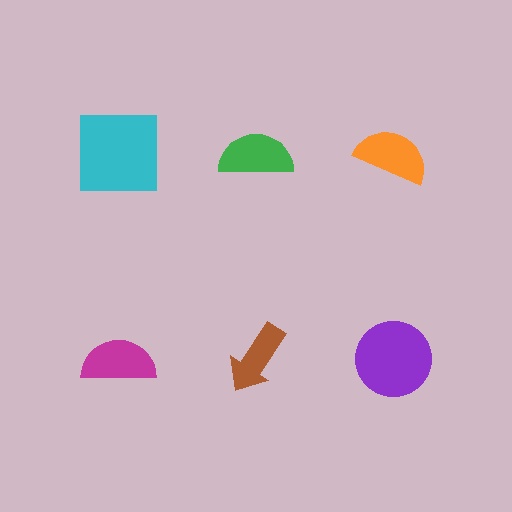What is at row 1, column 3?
An orange semicircle.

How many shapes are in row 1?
3 shapes.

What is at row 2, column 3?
A purple circle.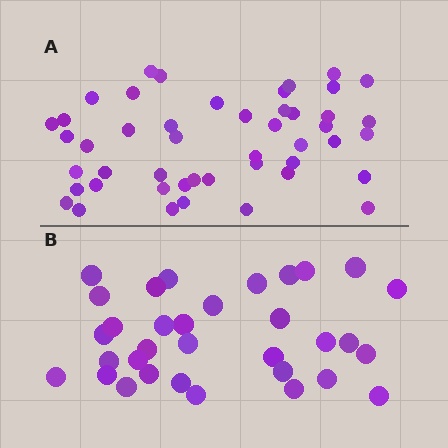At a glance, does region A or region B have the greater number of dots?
Region A (the top region) has more dots.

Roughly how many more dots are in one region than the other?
Region A has approximately 15 more dots than region B.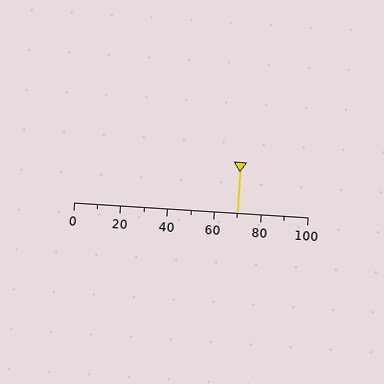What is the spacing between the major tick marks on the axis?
The major ticks are spaced 20 apart.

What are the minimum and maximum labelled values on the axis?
The axis runs from 0 to 100.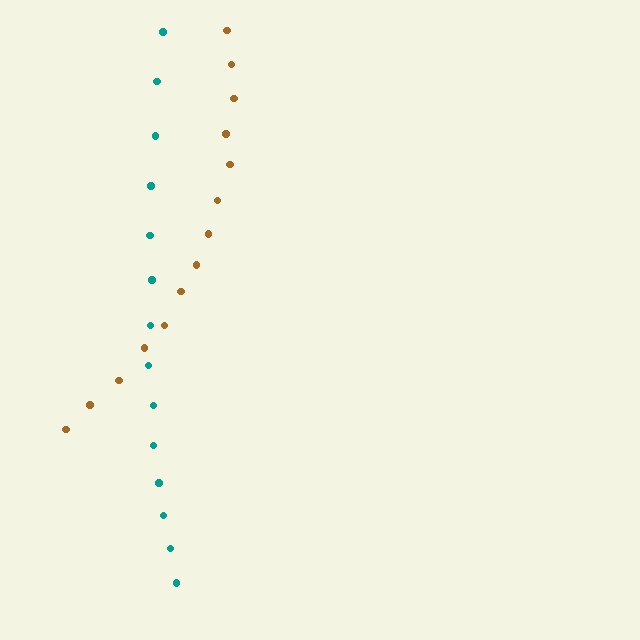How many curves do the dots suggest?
There are 2 distinct paths.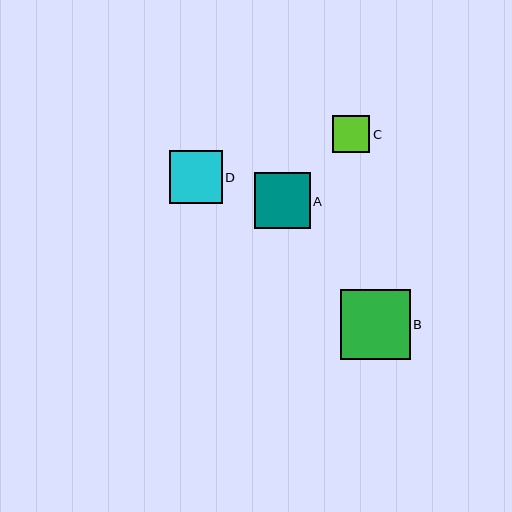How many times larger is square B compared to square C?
Square B is approximately 1.9 times the size of square C.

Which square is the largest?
Square B is the largest with a size of approximately 70 pixels.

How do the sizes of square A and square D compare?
Square A and square D are approximately the same size.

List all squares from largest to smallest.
From largest to smallest: B, A, D, C.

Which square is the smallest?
Square C is the smallest with a size of approximately 37 pixels.